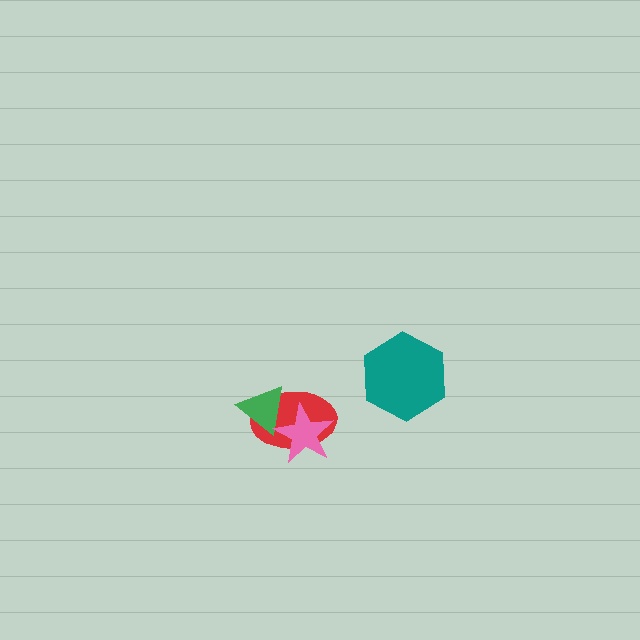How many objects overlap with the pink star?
2 objects overlap with the pink star.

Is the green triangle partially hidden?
Yes, it is partially covered by another shape.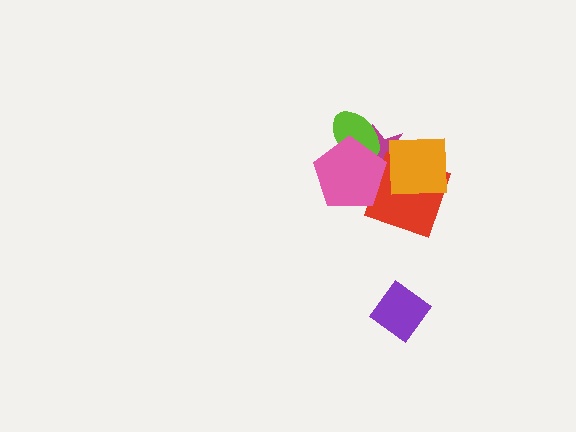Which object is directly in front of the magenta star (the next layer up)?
The red diamond is directly in front of the magenta star.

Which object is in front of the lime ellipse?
The pink pentagon is in front of the lime ellipse.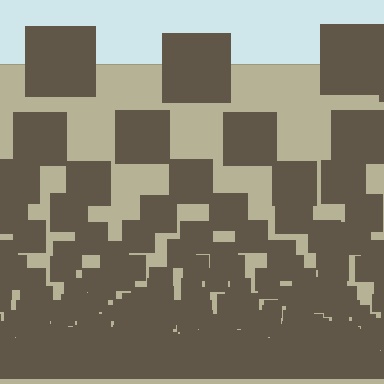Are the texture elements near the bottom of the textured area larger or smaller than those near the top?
Smaller. The gradient is inverted — elements near the bottom are smaller and denser.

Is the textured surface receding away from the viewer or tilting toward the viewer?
The surface appears to tilt toward the viewer. Texture elements get larger and sparser toward the top.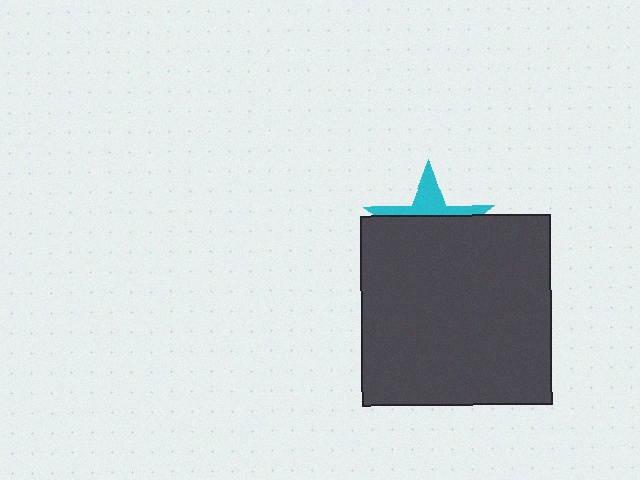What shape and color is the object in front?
The object in front is a dark gray square.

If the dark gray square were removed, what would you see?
You would see the complete cyan star.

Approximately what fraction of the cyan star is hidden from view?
Roughly 68% of the cyan star is hidden behind the dark gray square.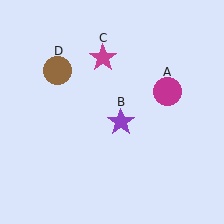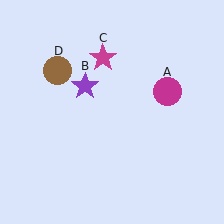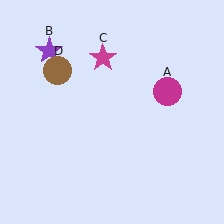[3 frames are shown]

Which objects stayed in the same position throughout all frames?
Magenta circle (object A) and magenta star (object C) and brown circle (object D) remained stationary.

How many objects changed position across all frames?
1 object changed position: purple star (object B).